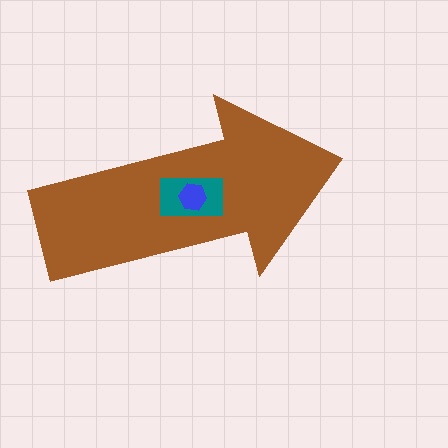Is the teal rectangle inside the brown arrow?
Yes.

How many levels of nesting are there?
3.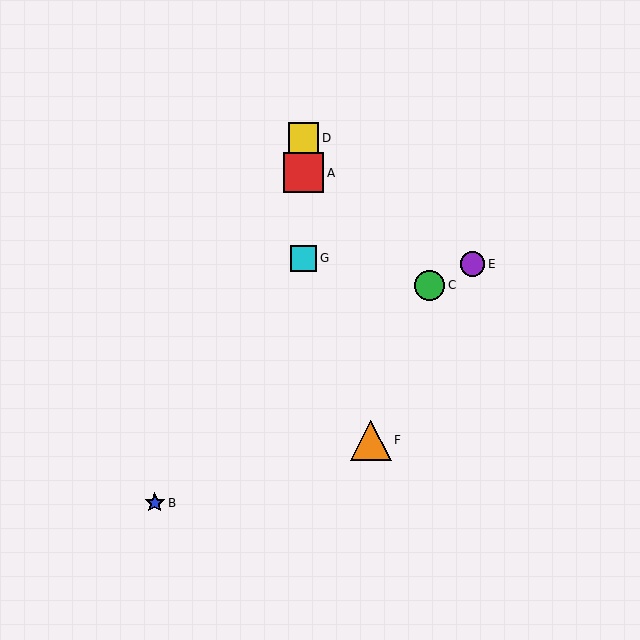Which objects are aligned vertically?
Objects A, D, G are aligned vertically.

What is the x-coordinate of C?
Object C is at x≈430.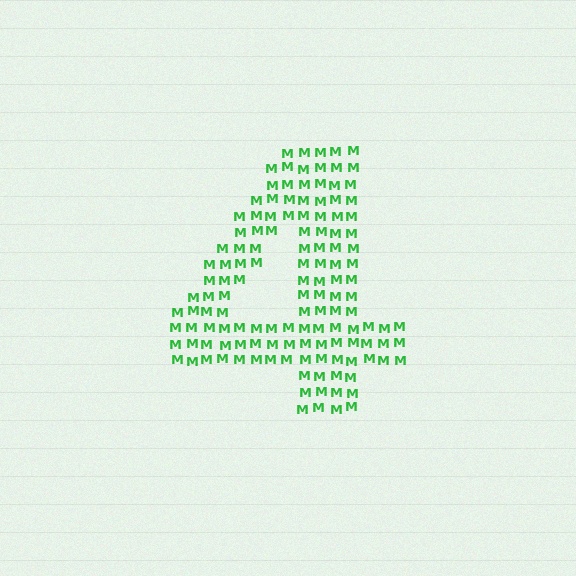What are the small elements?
The small elements are letter M's.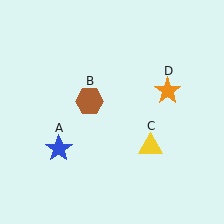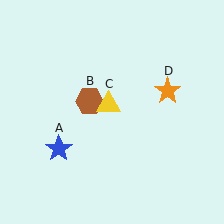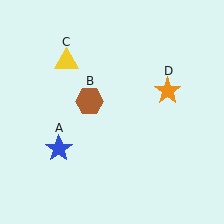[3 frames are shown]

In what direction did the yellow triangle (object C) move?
The yellow triangle (object C) moved up and to the left.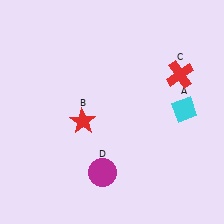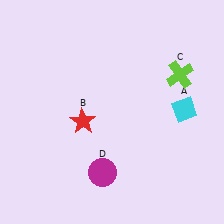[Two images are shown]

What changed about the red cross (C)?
In Image 1, C is red. In Image 2, it changed to lime.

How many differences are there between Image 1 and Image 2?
There is 1 difference between the two images.